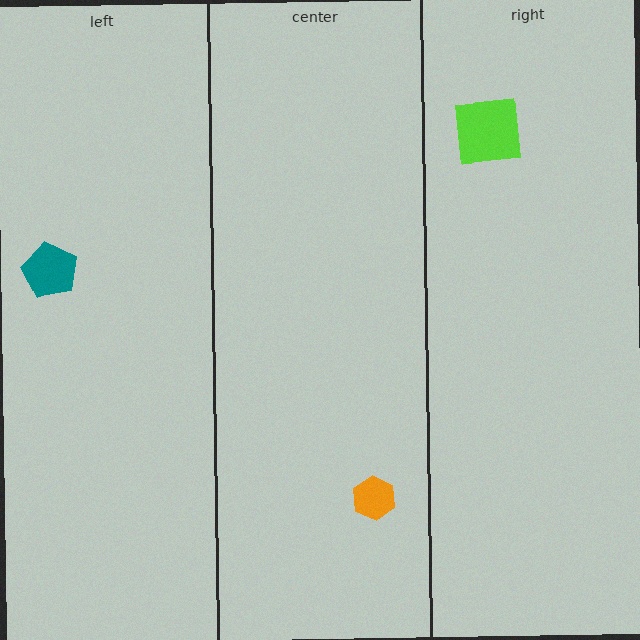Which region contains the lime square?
The right region.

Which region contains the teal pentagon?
The left region.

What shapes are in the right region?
The lime square.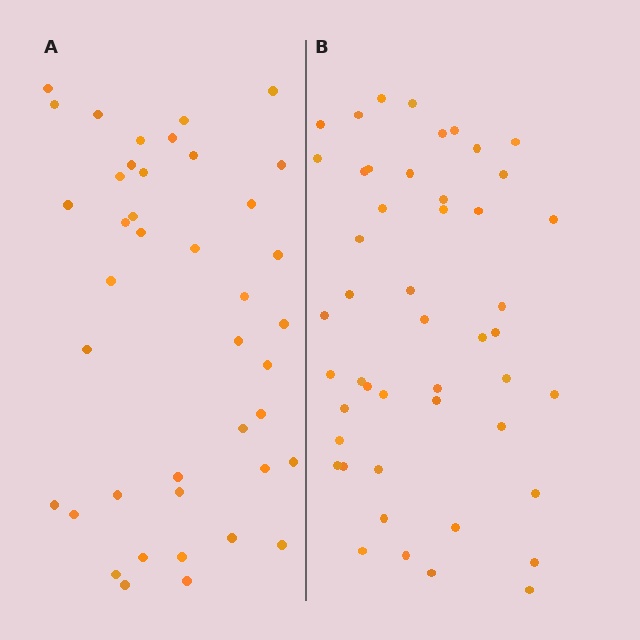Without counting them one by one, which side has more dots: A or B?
Region B (the right region) has more dots.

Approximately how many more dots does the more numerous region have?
Region B has roughly 8 or so more dots than region A.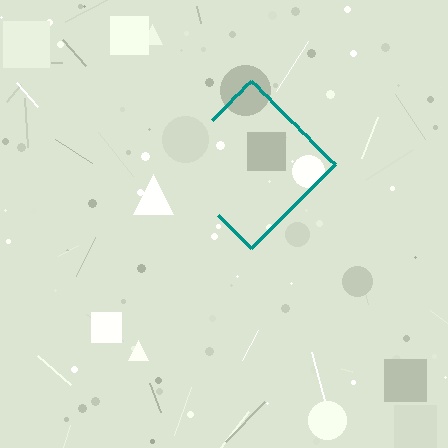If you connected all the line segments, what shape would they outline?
They would outline a diamond.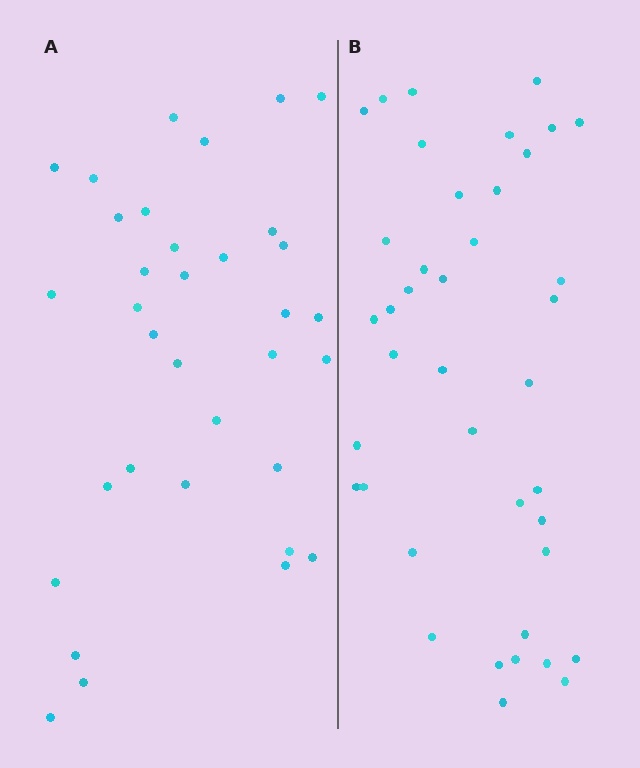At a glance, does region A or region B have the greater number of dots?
Region B (the right region) has more dots.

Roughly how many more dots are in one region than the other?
Region B has about 6 more dots than region A.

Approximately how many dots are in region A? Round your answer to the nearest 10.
About 30 dots. (The exact count is 34, which rounds to 30.)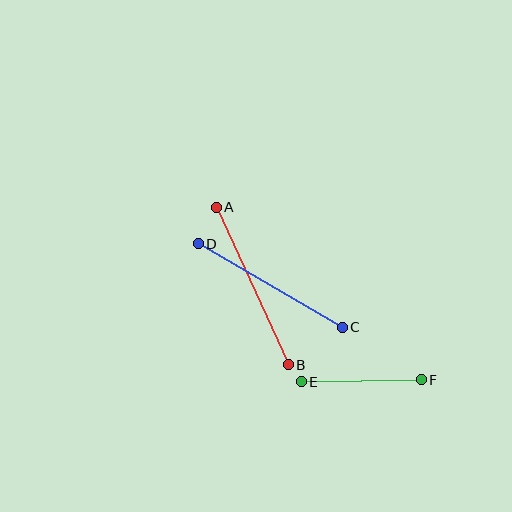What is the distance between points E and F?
The distance is approximately 120 pixels.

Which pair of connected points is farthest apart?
Points A and B are farthest apart.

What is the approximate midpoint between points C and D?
The midpoint is at approximately (270, 285) pixels.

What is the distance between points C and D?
The distance is approximately 166 pixels.